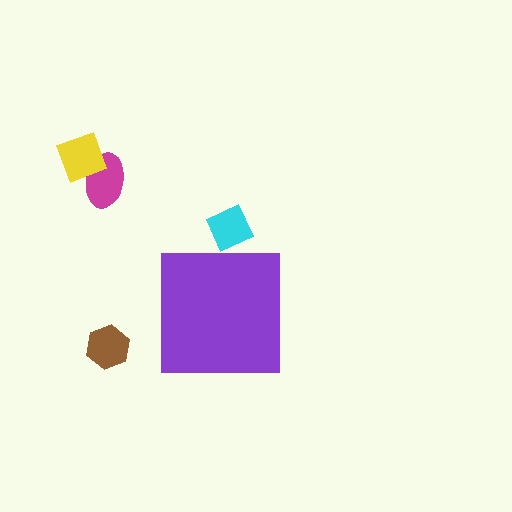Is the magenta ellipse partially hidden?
No, the magenta ellipse is fully visible.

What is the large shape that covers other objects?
A purple square.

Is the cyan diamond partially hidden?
Yes, the cyan diamond is partially hidden behind the purple square.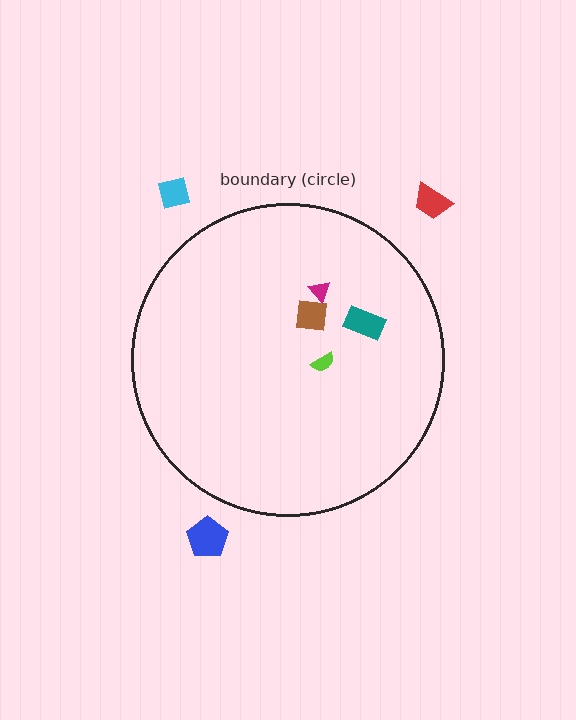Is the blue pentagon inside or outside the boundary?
Outside.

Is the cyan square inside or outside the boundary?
Outside.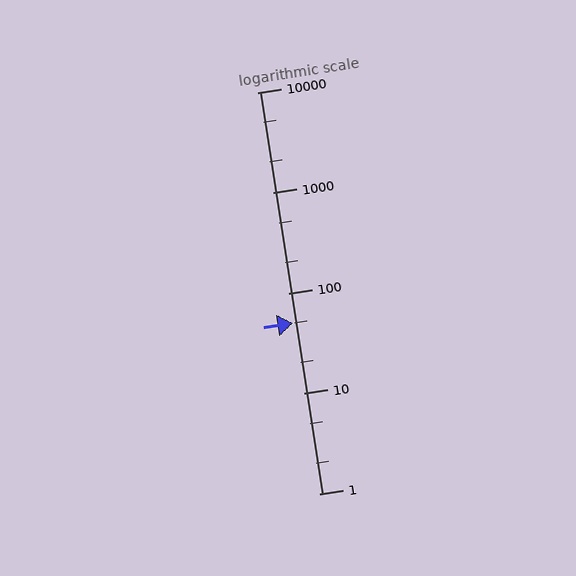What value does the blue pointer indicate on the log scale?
The pointer indicates approximately 50.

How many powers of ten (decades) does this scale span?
The scale spans 4 decades, from 1 to 10000.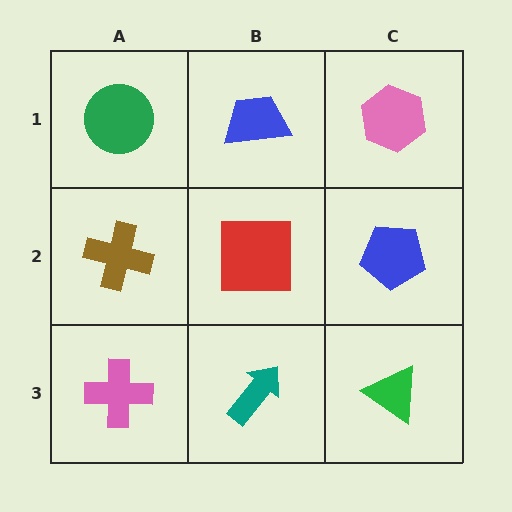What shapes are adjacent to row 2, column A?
A green circle (row 1, column A), a pink cross (row 3, column A), a red square (row 2, column B).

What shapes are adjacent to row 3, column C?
A blue pentagon (row 2, column C), a teal arrow (row 3, column B).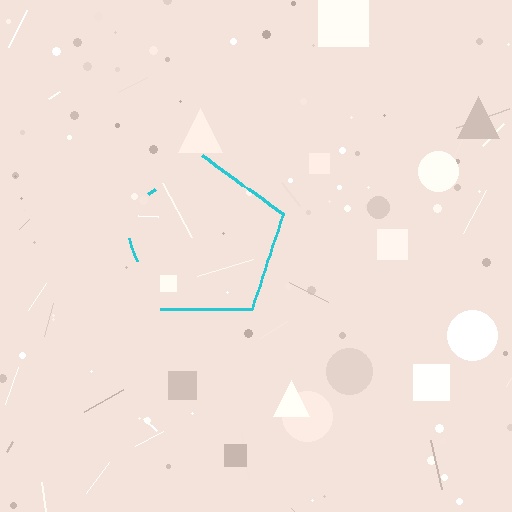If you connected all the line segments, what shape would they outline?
They would outline a pentagon.